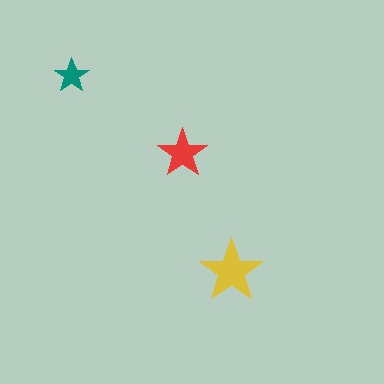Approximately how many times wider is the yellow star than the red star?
About 1.5 times wider.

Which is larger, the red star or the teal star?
The red one.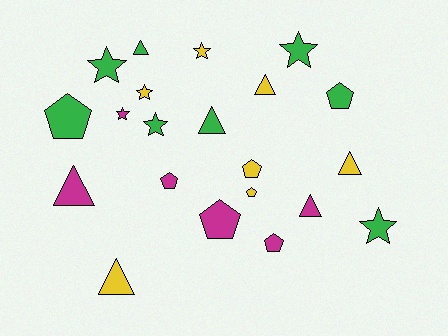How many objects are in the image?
There are 21 objects.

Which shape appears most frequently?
Pentagon, with 7 objects.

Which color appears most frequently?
Green, with 8 objects.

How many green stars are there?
There are 4 green stars.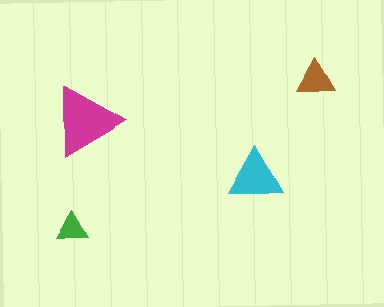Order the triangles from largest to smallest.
the magenta one, the cyan one, the brown one, the green one.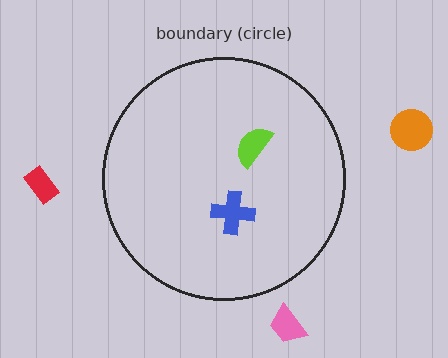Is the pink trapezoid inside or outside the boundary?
Outside.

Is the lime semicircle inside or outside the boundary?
Inside.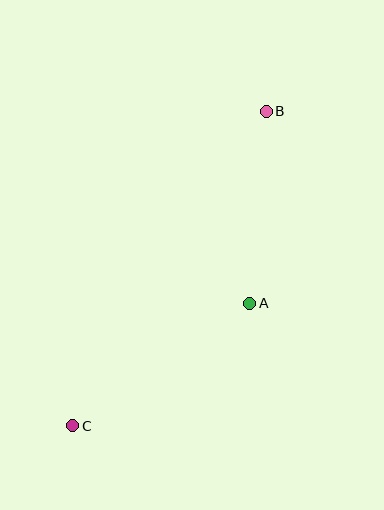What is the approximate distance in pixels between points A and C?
The distance between A and C is approximately 215 pixels.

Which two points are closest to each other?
Points A and B are closest to each other.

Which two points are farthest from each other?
Points B and C are farthest from each other.